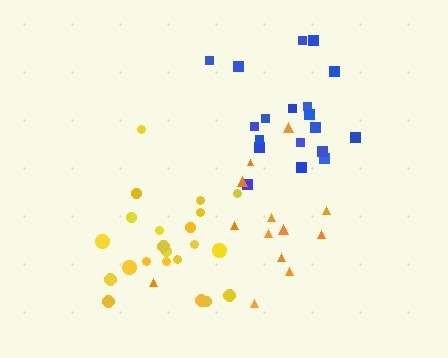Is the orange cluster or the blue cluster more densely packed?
Blue.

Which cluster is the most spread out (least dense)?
Orange.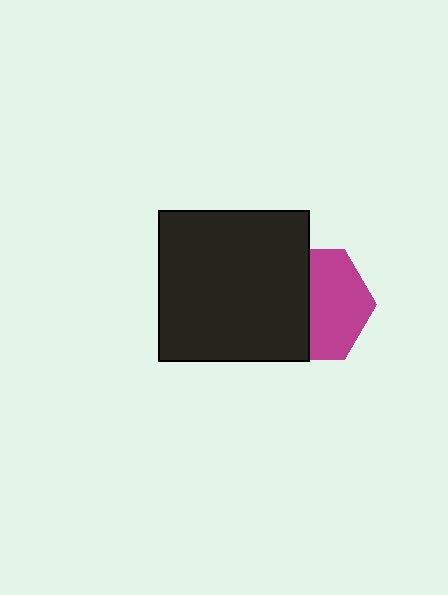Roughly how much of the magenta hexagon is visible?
About half of it is visible (roughly 54%).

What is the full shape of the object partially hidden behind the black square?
The partially hidden object is a magenta hexagon.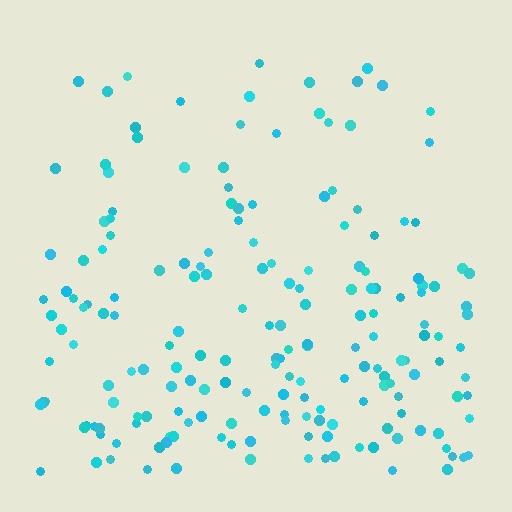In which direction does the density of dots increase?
From top to bottom, with the bottom side densest.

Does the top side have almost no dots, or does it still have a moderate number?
Still a moderate number, just noticeably fewer than the bottom.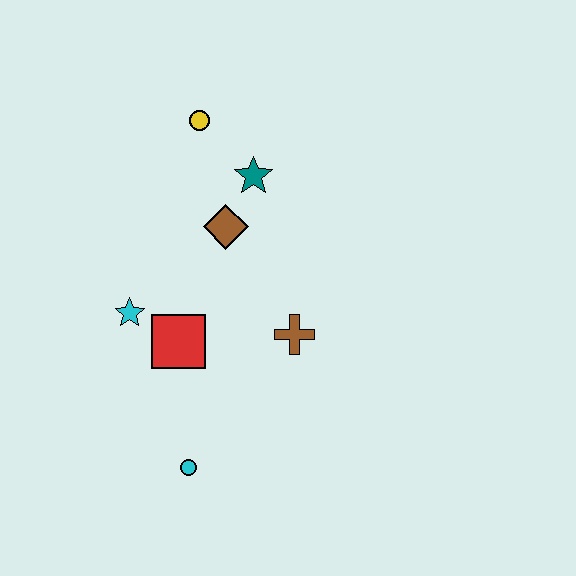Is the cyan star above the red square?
Yes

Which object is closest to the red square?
The cyan star is closest to the red square.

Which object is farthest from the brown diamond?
The cyan circle is farthest from the brown diamond.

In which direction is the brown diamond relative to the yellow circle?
The brown diamond is below the yellow circle.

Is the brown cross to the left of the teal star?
No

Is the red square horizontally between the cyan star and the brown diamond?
Yes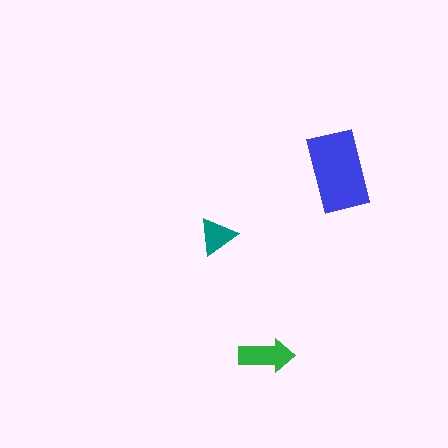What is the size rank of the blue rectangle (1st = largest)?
1st.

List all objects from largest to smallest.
The blue rectangle, the green arrow, the teal triangle.